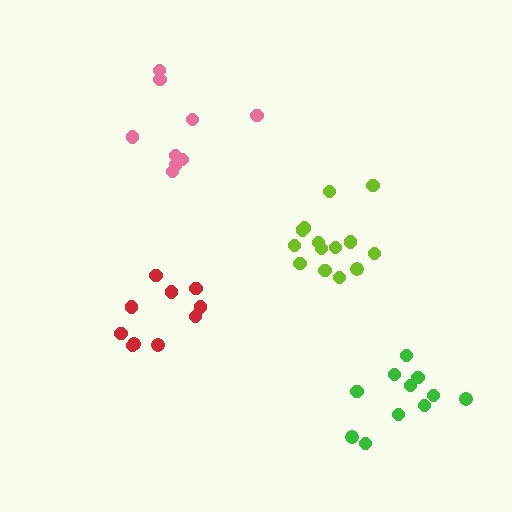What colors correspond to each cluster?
The clusters are colored: red, lime, green, pink.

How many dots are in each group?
Group 1: 10 dots, Group 2: 14 dots, Group 3: 11 dots, Group 4: 9 dots (44 total).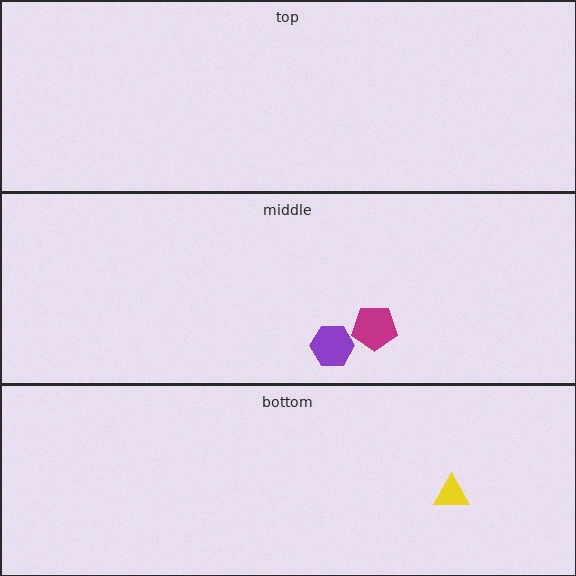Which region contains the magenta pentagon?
The middle region.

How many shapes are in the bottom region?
1.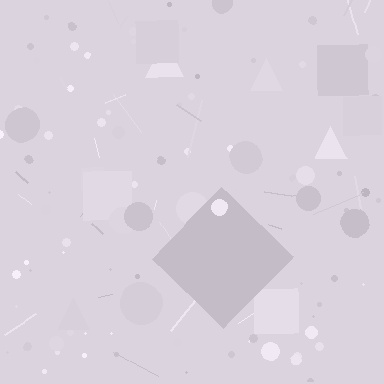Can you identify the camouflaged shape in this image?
The camouflaged shape is a diamond.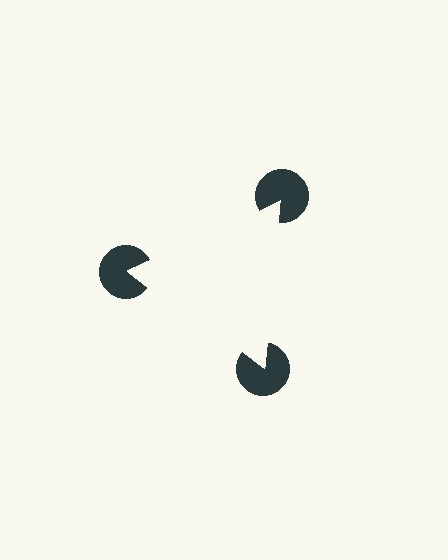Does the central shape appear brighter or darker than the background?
It typically appears slightly brighter than the background, even though no actual brightness change is drawn.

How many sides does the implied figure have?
3 sides.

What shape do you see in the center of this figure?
An illusory triangle — its edges are inferred from the aligned wedge cuts in the pac-man discs, not physically drawn.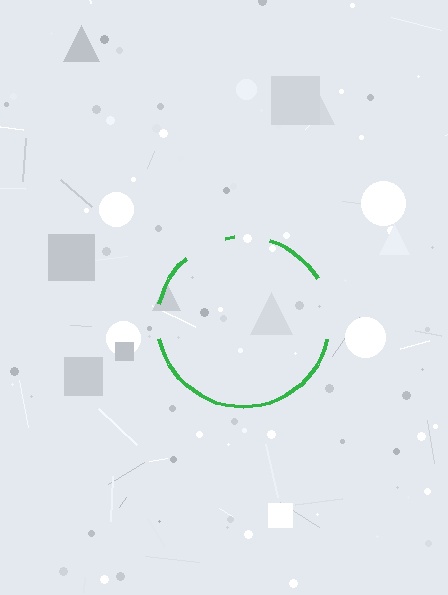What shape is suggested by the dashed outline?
The dashed outline suggests a circle.